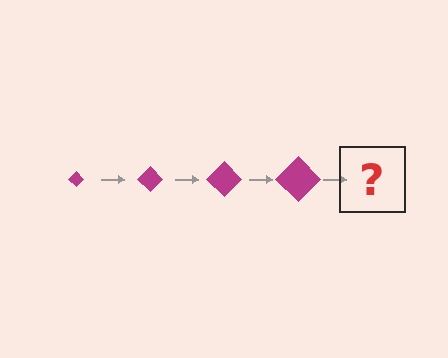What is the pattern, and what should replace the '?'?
The pattern is that the diamond gets progressively larger each step. The '?' should be a magenta diamond, larger than the previous one.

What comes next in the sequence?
The next element should be a magenta diamond, larger than the previous one.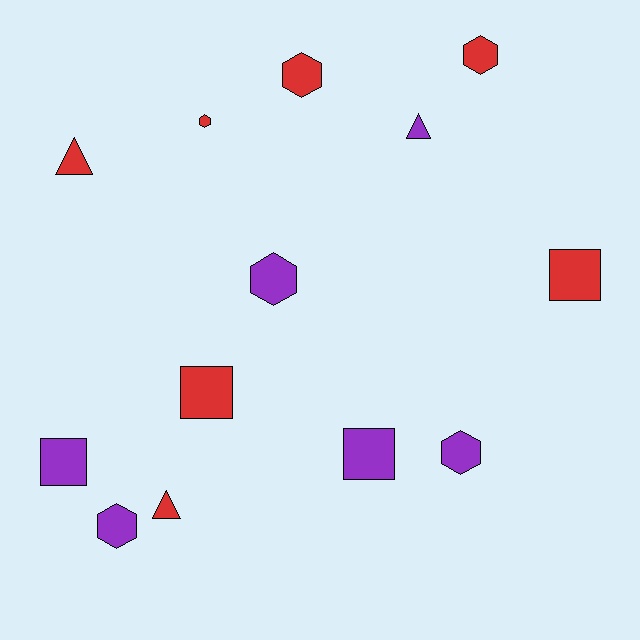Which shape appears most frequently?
Hexagon, with 6 objects.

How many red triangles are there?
There are 2 red triangles.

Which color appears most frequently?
Red, with 7 objects.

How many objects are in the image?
There are 13 objects.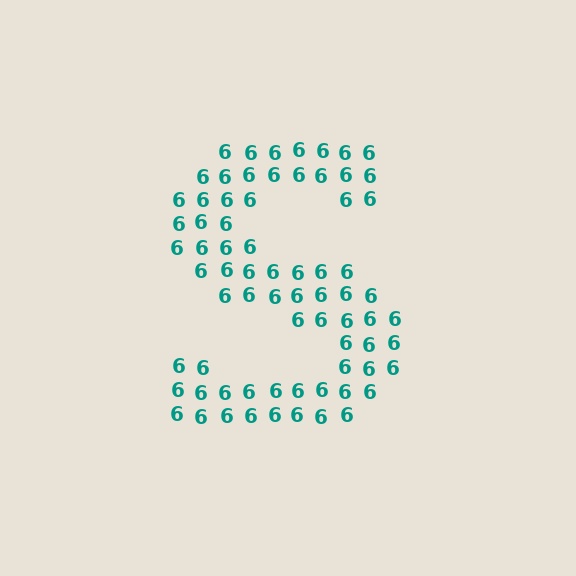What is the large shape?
The large shape is the letter S.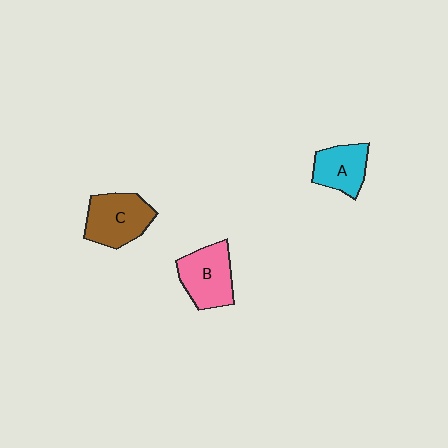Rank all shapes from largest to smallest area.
From largest to smallest: C (brown), B (pink), A (cyan).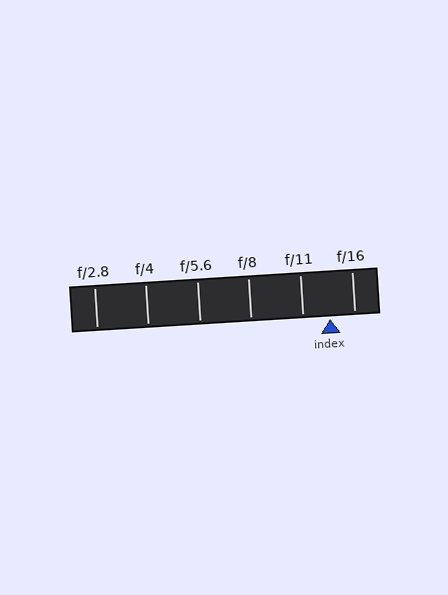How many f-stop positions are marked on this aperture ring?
There are 6 f-stop positions marked.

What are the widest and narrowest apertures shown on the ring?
The widest aperture shown is f/2.8 and the narrowest is f/16.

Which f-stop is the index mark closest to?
The index mark is closest to f/16.